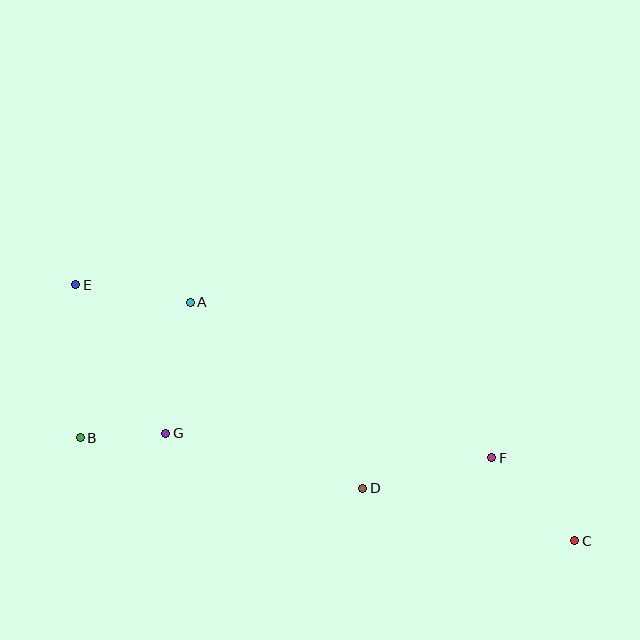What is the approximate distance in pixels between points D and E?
The distance between D and E is approximately 352 pixels.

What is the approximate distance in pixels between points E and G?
The distance between E and G is approximately 173 pixels.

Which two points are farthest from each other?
Points C and E are farthest from each other.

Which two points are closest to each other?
Points B and G are closest to each other.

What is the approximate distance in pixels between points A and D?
The distance between A and D is approximately 253 pixels.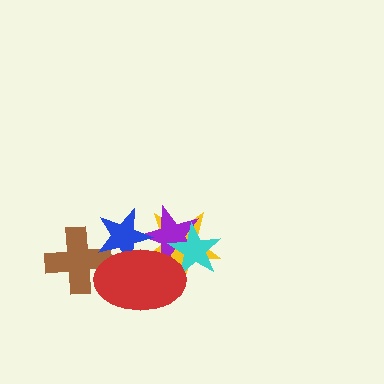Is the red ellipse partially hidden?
No, no other shape covers it.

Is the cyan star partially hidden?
Yes, it is partially covered by another shape.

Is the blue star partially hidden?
Yes, it is partially covered by another shape.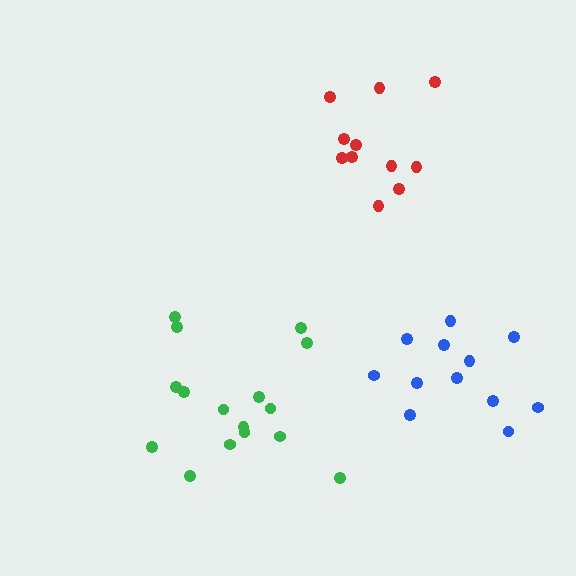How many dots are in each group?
Group 1: 16 dots, Group 2: 11 dots, Group 3: 12 dots (39 total).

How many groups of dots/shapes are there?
There are 3 groups.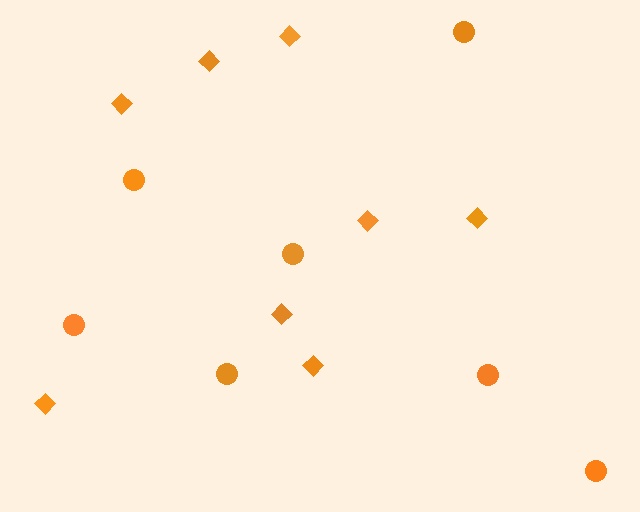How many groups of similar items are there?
There are 2 groups: one group of circles (7) and one group of diamonds (8).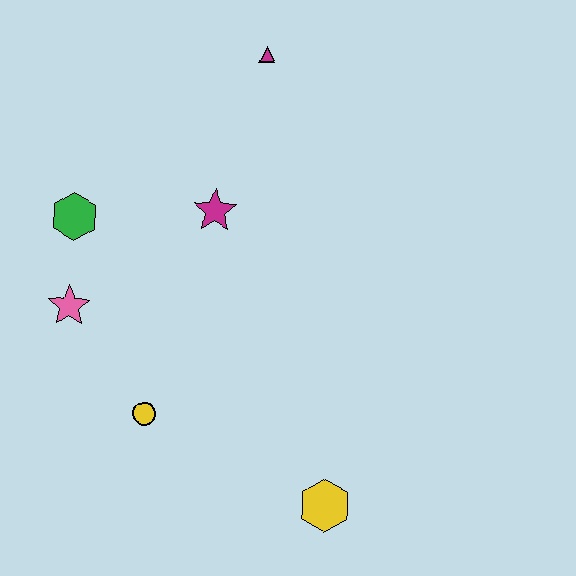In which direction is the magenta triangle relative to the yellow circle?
The magenta triangle is above the yellow circle.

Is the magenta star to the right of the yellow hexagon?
No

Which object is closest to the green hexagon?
The pink star is closest to the green hexagon.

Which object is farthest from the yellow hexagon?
The magenta triangle is farthest from the yellow hexagon.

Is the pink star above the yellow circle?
Yes